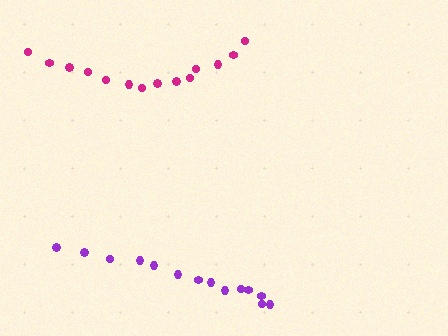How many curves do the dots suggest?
There are 2 distinct paths.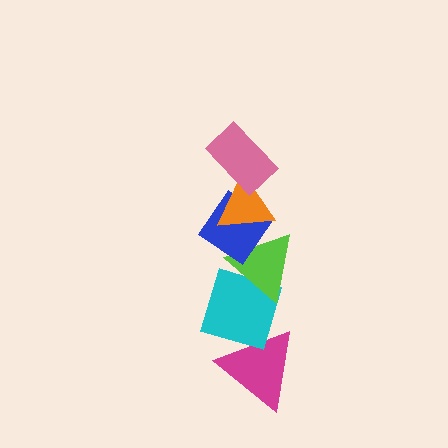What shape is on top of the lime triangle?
The blue diamond is on top of the lime triangle.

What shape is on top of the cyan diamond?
The lime triangle is on top of the cyan diamond.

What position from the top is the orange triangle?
The orange triangle is 2nd from the top.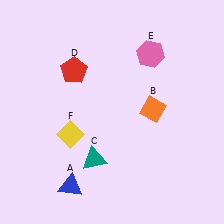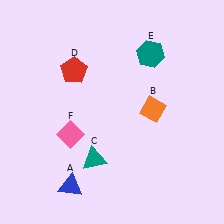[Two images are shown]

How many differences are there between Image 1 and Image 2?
There are 2 differences between the two images.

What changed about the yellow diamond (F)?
In Image 1, F is yellow. In Image 2, it changed to pink.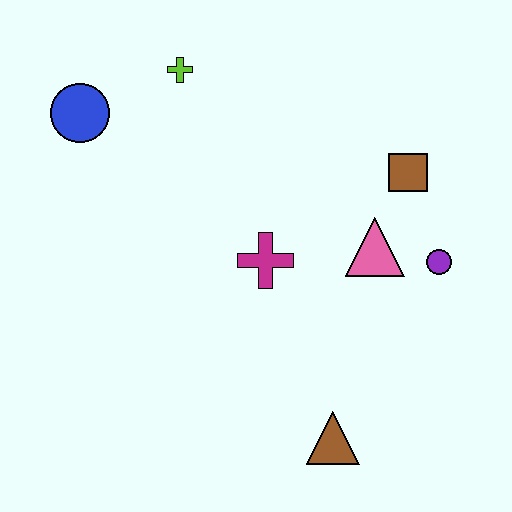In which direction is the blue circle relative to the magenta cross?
The blue circle is to the left of the magenta cross.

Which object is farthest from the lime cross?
The brown triangle is farthest from the lime cross.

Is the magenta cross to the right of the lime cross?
Yes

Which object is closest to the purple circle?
The pink triangle is closest to the purple circle.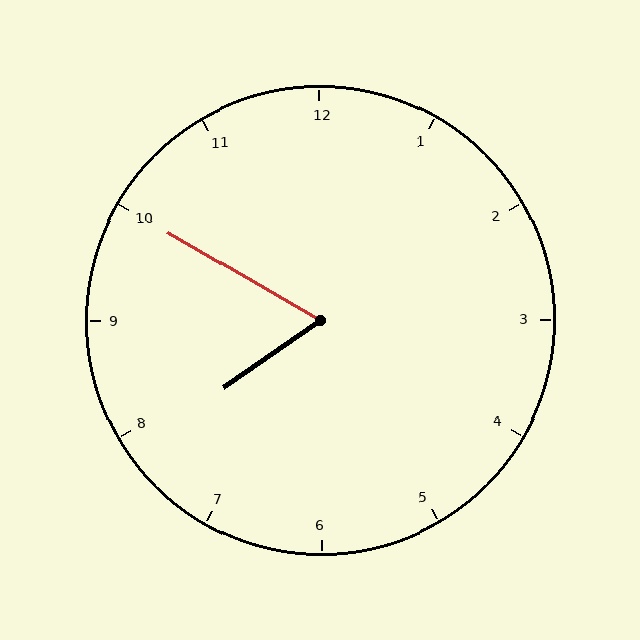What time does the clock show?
7:50.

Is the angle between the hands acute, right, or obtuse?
It is acute.